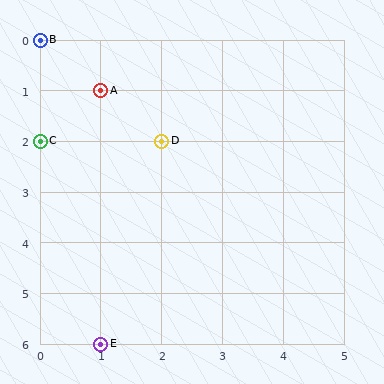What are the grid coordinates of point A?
Point A is at grid coordinates (1, 1).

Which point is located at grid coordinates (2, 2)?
Point D is at (2, 2).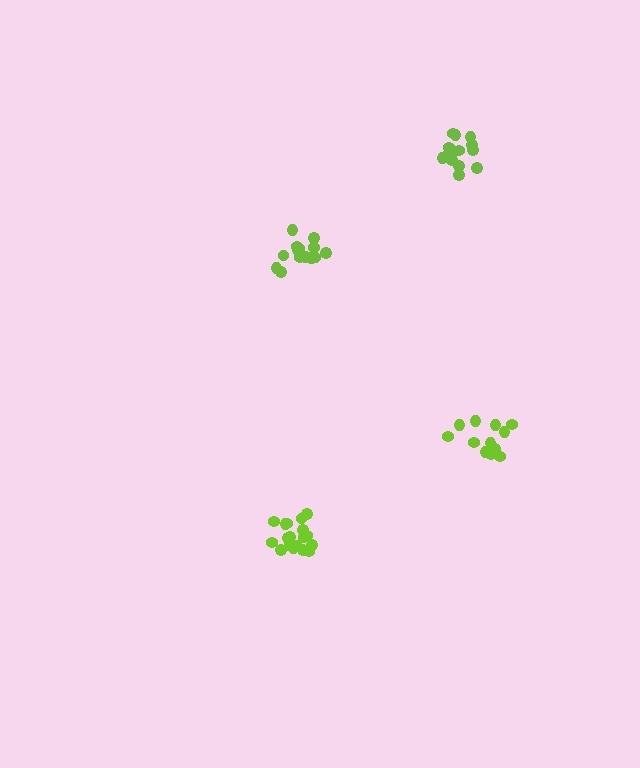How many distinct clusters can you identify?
There are 4 distinct clusters.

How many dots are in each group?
Group 1: 14 dots, Group 2: 16 dots, Group 3: 18 dots, Group 4: 12 dots (60 total).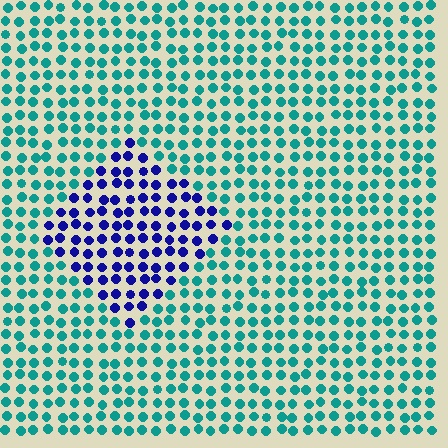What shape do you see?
I see a diamond.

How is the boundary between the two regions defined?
The boundary is defined purely by a slight shift in hue (about 66 degrees). Spacing, size, and orientation are identical on both sides.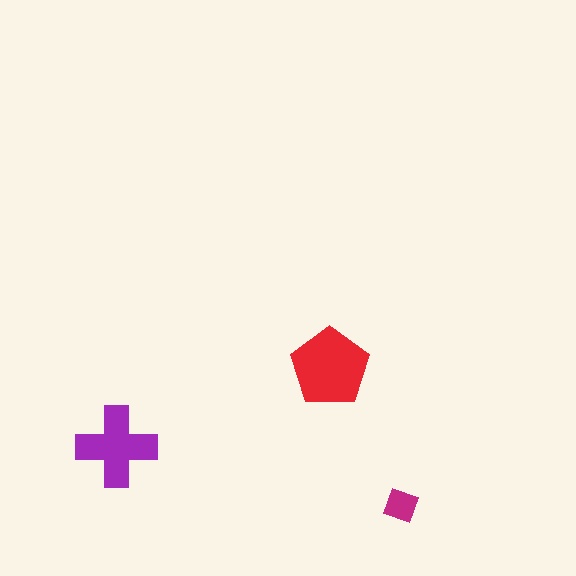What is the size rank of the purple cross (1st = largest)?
2nd.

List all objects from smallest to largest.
The magenta diamond, the purple cross, the red pentagon.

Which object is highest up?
The red pentagon is topmost.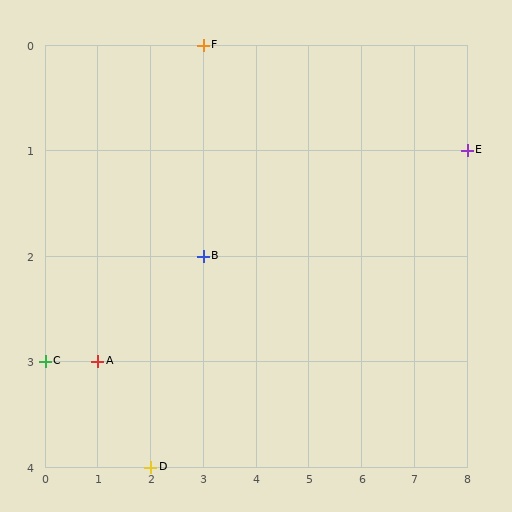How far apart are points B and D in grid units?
Points B and D are 1 column and 2 rows apart (about 2.2 grid units diagonally).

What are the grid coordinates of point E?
Point E is at grid coordinates (8, 1).